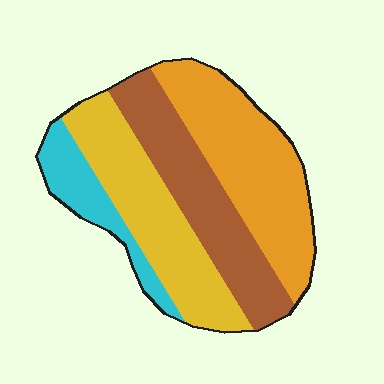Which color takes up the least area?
Cyan, at roughly 10%.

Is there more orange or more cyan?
Orange.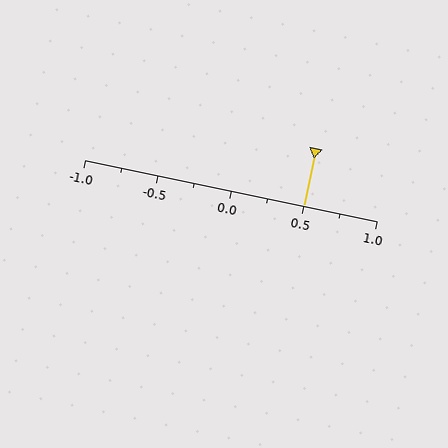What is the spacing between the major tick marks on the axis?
The major ticks are spaced 0.5 apart.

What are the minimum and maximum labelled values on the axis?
The axis runs from -1.0 to 1.0.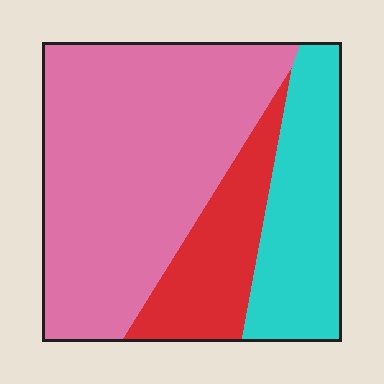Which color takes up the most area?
Pink, at roughly 55%.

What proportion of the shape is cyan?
Cyan covers 24% of the shape.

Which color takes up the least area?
Red, at roughly 20%.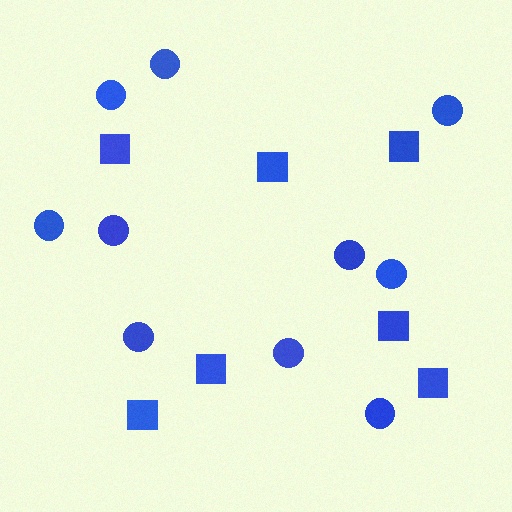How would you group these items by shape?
There are 2 groups: one group of circles (10) and one group of squares (7).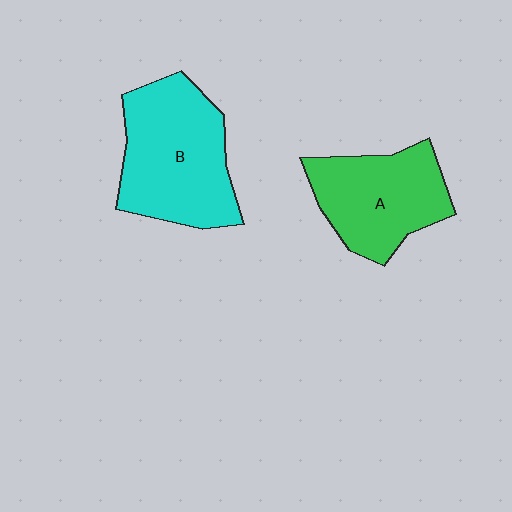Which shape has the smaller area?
Shape A (green).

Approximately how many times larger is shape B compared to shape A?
Approximately 1.2 times.